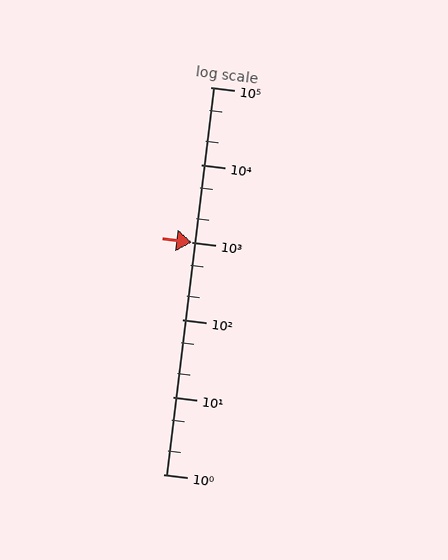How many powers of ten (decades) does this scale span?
The scale spans 5 decades, from 1 to 100000.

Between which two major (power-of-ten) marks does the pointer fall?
The pointer is between 100 and 1000.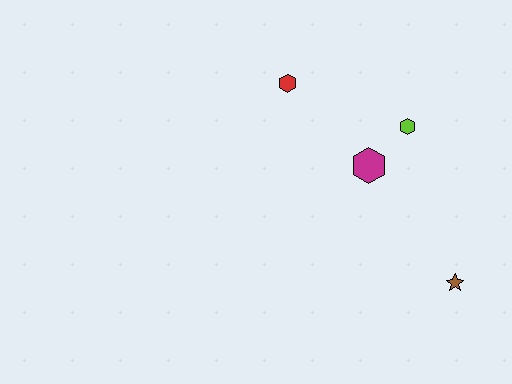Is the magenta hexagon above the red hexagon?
No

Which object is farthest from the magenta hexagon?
The brown star is farthest from the magenta hexagon.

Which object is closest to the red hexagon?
The magenta hexagon is closest to the red hexagon.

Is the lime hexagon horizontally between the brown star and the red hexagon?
Yes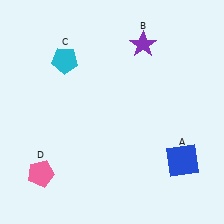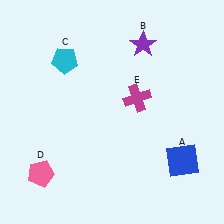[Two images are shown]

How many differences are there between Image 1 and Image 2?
There is 1 difference between the two images.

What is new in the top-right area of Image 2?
A magenta cross (E) was added in the top-right area of Image 2.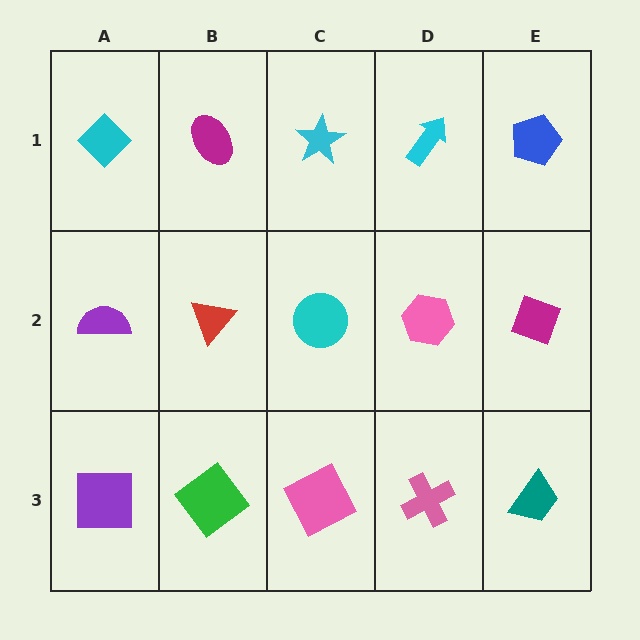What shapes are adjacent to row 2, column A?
A cyan diamond (row 1, column A), a purple square (row 3, column A), a red triangle (row 2, column B).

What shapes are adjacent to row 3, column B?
A red triangle (row 2, column B), a purple square (row 3, column A), a pink square (row 3, column C).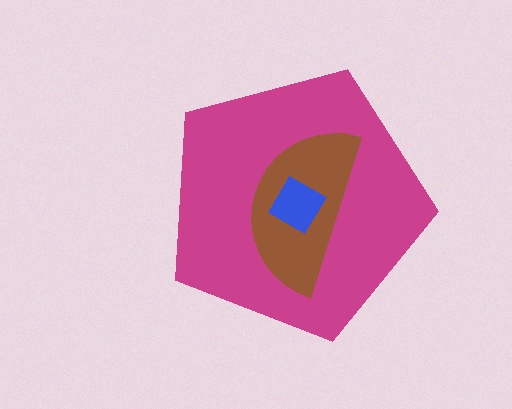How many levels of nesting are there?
3.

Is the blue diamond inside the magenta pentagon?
Yes.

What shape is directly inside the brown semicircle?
The blue diamond.